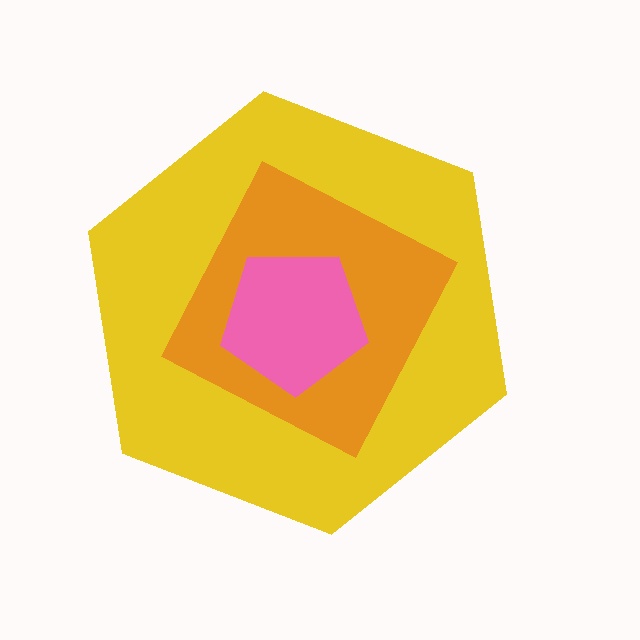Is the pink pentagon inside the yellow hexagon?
Yes.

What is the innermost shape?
The pink pentagon.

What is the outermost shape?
The yellow hexagon.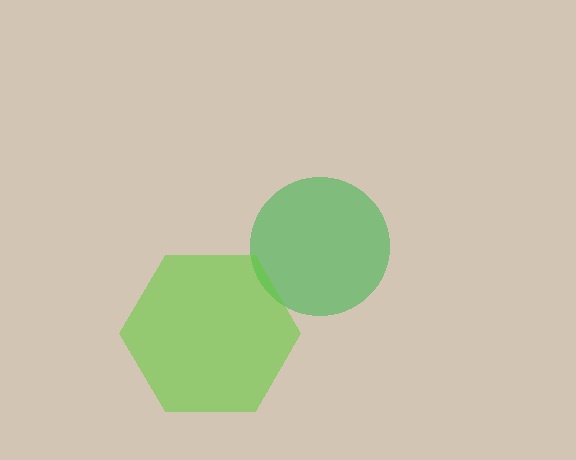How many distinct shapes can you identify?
There are 2 distinct shapes: a green circle, a lime hexagon.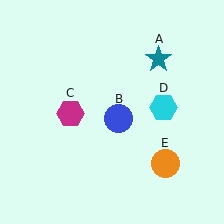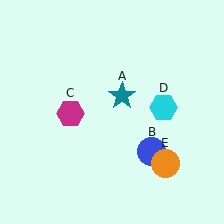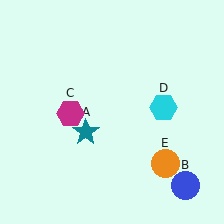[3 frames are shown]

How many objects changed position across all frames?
2 objects changed position: teal star (object A), blue circle (object B).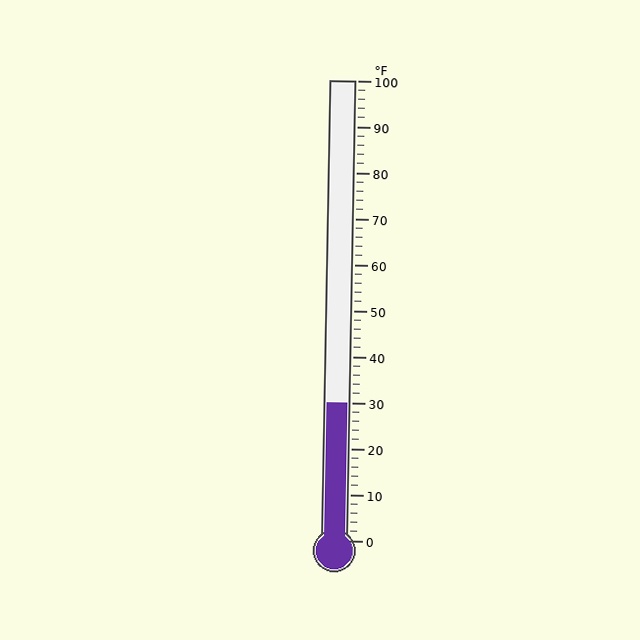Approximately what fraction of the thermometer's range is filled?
The thermometer is filled to approximately 30% of its range.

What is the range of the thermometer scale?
The thermometer scale ranges from 0°F to 100°F.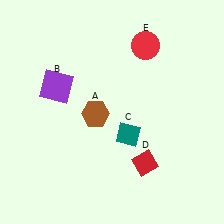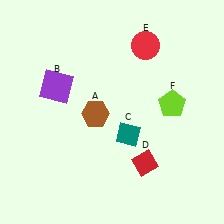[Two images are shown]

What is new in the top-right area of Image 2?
A lime pentagon (F) was added in the top-right area of Image 2.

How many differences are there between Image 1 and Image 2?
There is 1 difference between the two images.